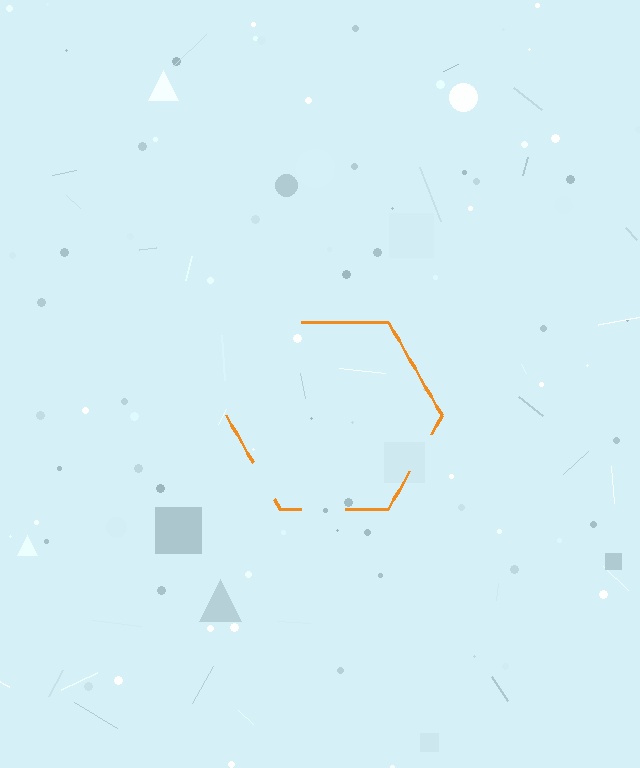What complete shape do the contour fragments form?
The contour fragments form a hexagon.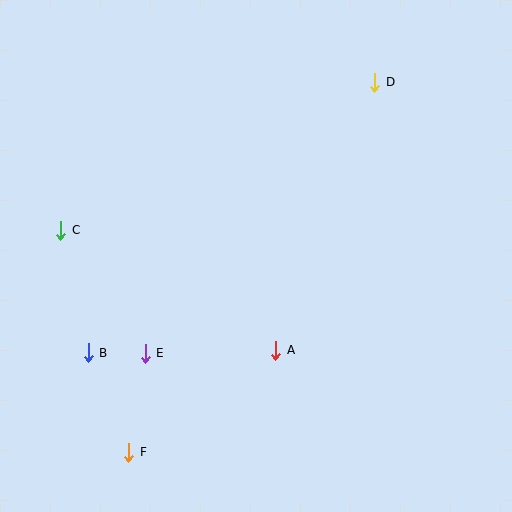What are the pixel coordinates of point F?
Point F is at (129, 452).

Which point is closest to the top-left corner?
Point C is closest to the top-left corner.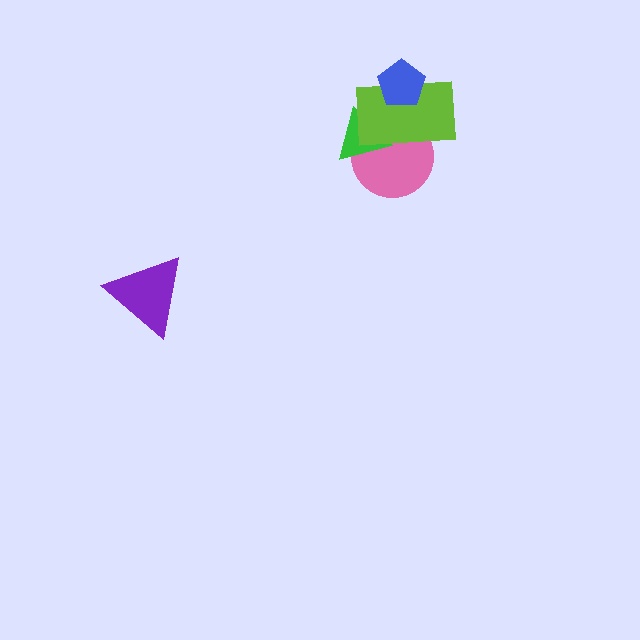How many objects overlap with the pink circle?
2 objects overlap with the pink circle.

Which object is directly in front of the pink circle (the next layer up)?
The green triangle is directly in front of the pink circle.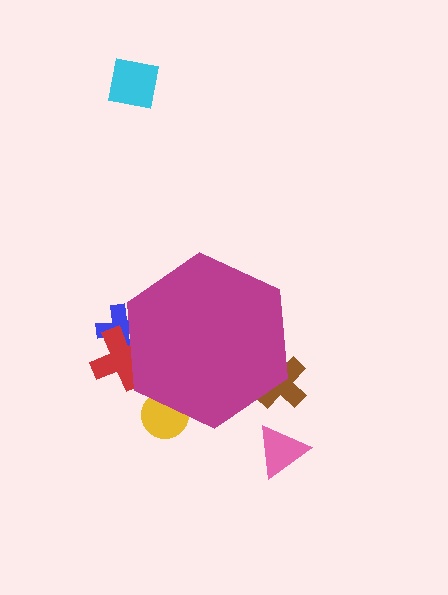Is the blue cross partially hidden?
Yes, the blue cross is partially hidden behind the magenta hexagon.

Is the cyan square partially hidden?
No, the cyan square is fully visible.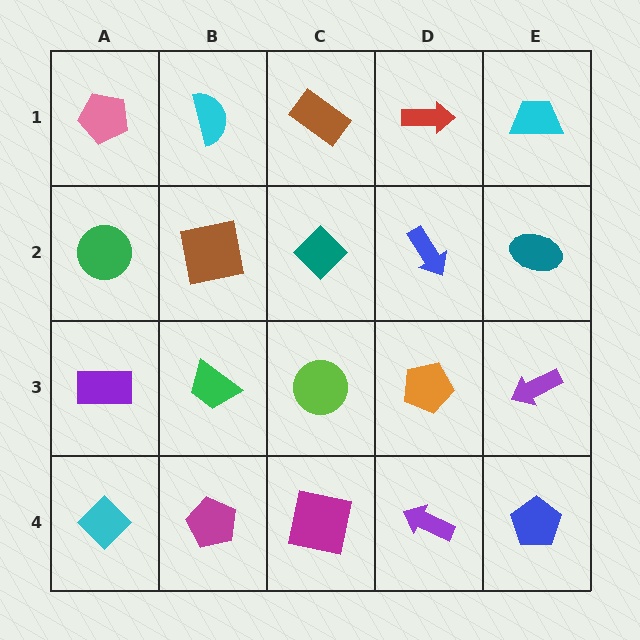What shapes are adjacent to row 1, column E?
A teal ellipse (row 2, column E), a red arrow (row 1, column D).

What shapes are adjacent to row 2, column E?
A cyan trapezoid (row 1, column E), a purple arrow (row 3, column E), a blue arrow (row 2, column D).